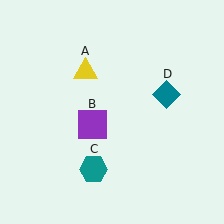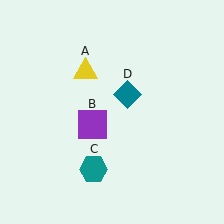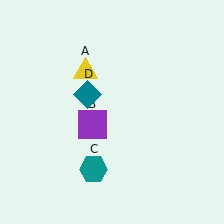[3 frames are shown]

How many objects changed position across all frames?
1 object changed position: teal diamond (object D).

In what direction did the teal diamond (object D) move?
The teal diamond (object D) moved left.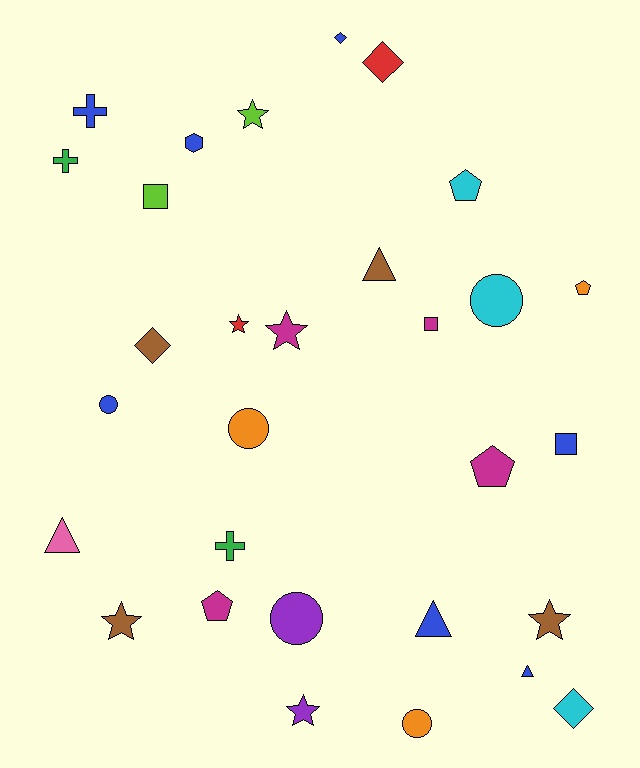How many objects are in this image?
There are 30 objects.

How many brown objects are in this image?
There are 4 brown objects.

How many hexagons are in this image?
There is 1 hexagon.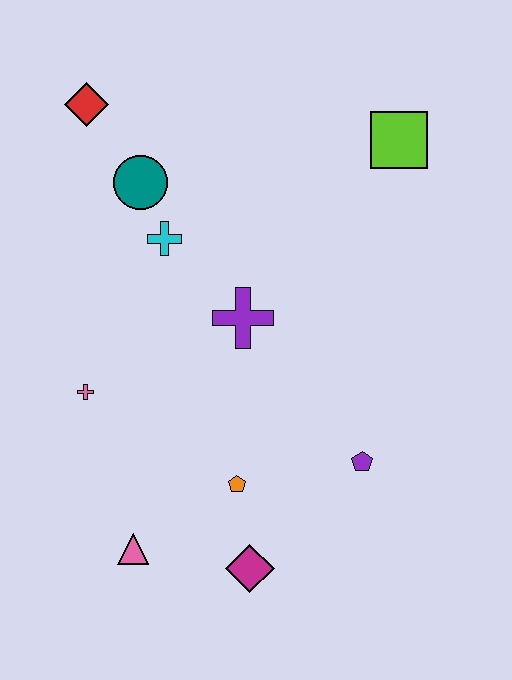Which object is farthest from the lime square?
The pink triangle is farthest from the lime square.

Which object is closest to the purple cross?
The cyan cross is closest to the purple cross.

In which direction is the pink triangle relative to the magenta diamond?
The pink triangle is to the left of the magenta diamond.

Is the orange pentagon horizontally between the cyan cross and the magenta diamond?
Yes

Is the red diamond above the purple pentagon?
Yes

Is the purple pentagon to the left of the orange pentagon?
No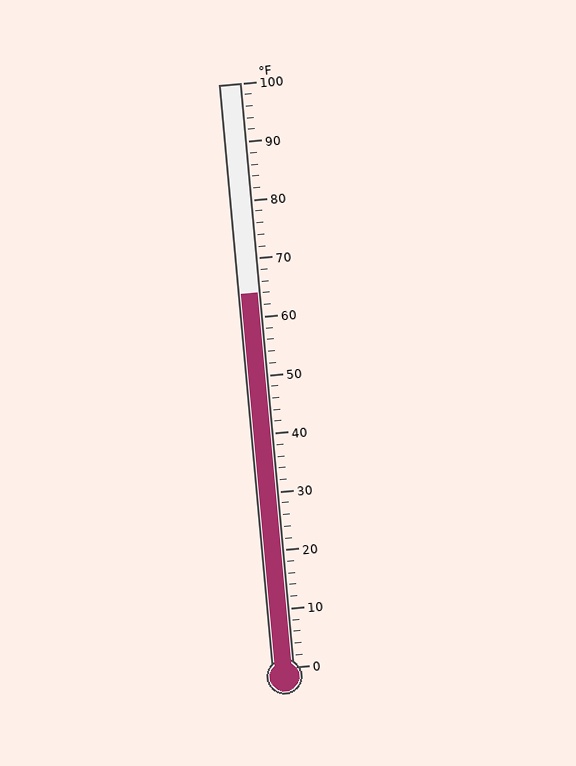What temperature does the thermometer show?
The thermometer shows approximately 64°F.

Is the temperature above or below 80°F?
The temperature is below 80°F.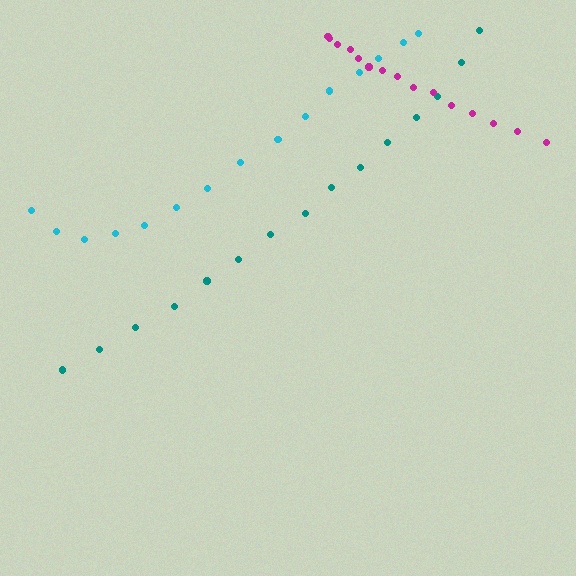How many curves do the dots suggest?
There are 3 distinct paths.